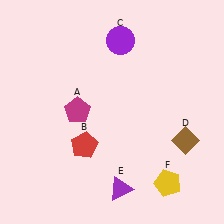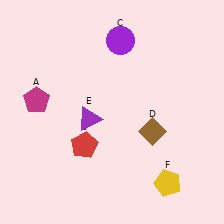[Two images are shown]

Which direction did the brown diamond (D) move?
The brown diamond (D) moved left.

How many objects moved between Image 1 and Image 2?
3 objects moved between the two images.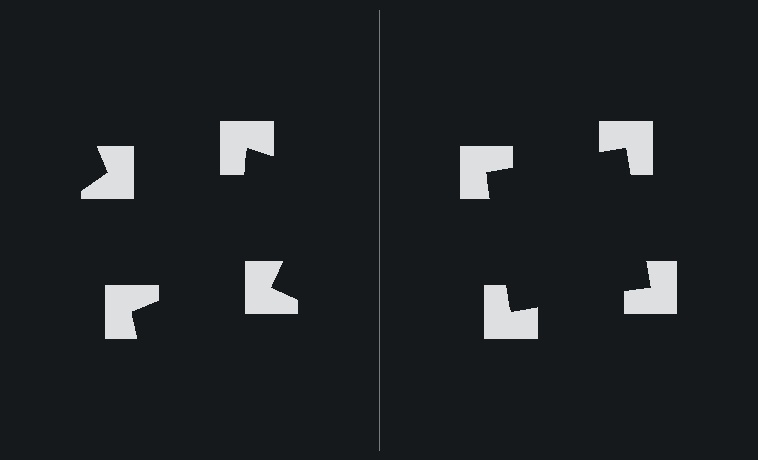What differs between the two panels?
The notched squares are positioned identically on both sides; only the wedge orientations differ. On the right they align to a square; on the left they are misaligned.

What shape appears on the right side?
An illusory square.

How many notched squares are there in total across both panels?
8 — 4 on each side.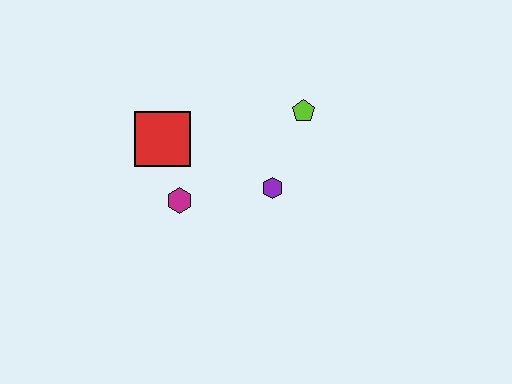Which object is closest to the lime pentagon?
The purple hexagon is closest to the lime pentagon.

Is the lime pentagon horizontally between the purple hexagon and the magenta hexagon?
No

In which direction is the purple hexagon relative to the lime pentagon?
The purple hexagon is below the lime pentagon.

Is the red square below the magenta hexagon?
No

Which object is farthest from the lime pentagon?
The magenta hexagon is farthest from the lime pentagon.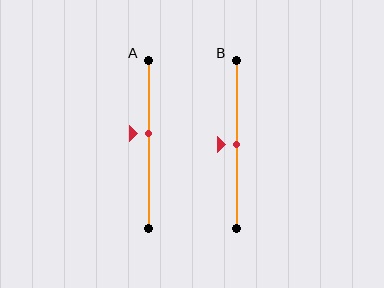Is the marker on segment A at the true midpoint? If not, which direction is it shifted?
No, the marker on segment A is shifted upward by about 6% of the segment length.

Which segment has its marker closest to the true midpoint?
Segment B has its marker closest to the true midpoint.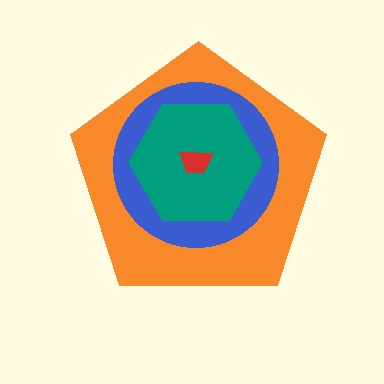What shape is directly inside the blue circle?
The teal hexagon.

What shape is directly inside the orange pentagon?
The blue circle.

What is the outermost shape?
The orange pentagon.